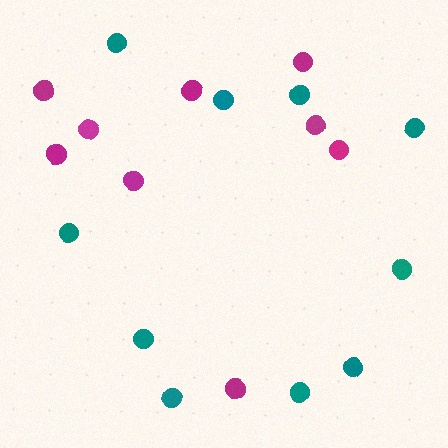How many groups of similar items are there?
There are 2 groups: one group of teal circles (10) and one group of magenta circles (9).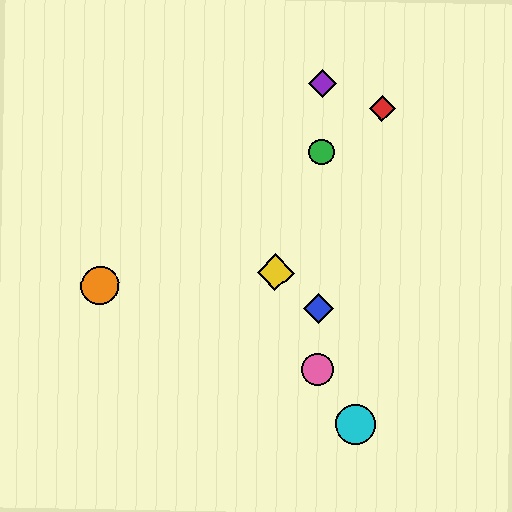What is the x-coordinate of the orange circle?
The orange circle is at x≈100.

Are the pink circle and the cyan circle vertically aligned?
No, the pink circle is at x≈317 and the cyan circle is at x≈355.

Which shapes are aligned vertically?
The blue diamond, the green circle, the purple diamond, the pink circle are aligned vertically.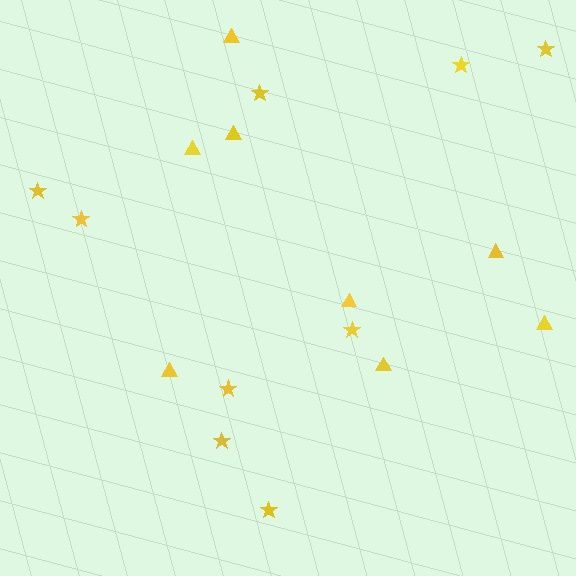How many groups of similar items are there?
There are 2 groups: one group of triangles (8) and one group of stars (9).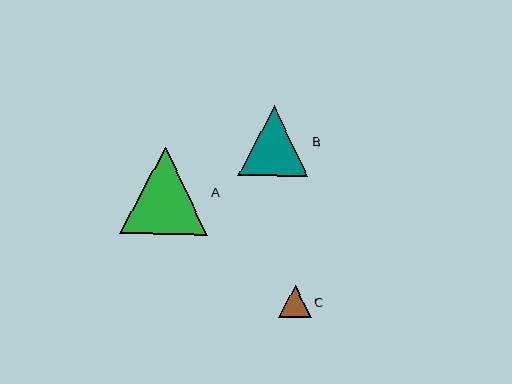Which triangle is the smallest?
Triangle C is the smallest with a size of approximately 32 pixels.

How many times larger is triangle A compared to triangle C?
Triangle A is approximately 2.7 times the size of triangle C.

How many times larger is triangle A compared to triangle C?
Triangle A is approximately 2.7 times the size of triangle C.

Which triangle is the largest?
Triangle A is the largest with a size of approximately 87 pixels.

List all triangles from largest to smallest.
From largest to smallest: A, B, C.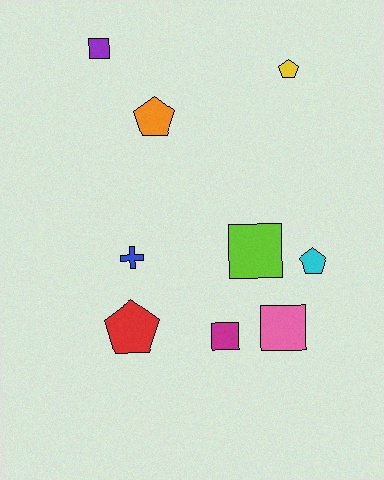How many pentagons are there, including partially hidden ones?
There are 4 pentagons.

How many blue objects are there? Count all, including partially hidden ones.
There is 1 blue object.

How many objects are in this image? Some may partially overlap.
There are 9 objects.